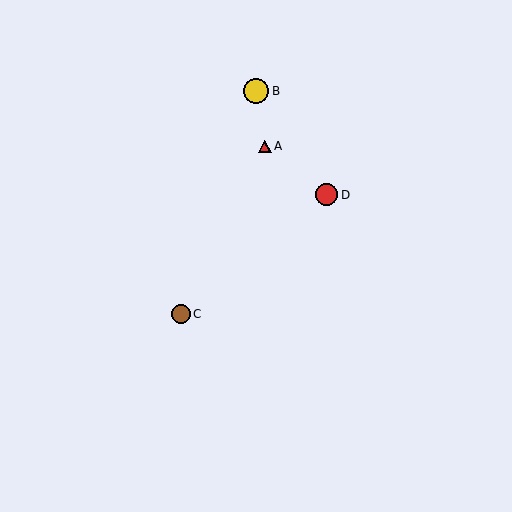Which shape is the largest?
The yellow circle (labeled B) is the largest.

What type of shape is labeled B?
Shape B is a yellow circle.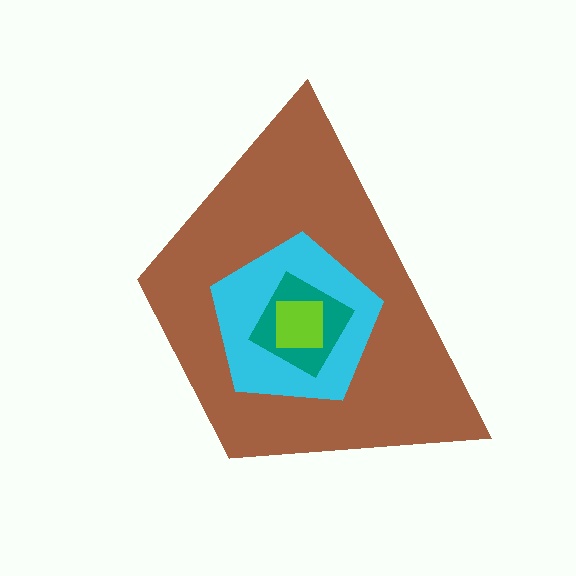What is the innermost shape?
The lime square.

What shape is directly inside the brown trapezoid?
The cyan pentagon.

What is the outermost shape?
The brown trapezoid.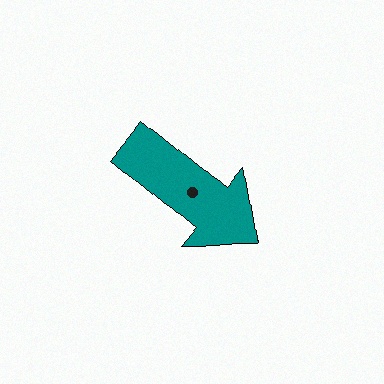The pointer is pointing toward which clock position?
Roughly 4 o'clock.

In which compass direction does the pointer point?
Southeast.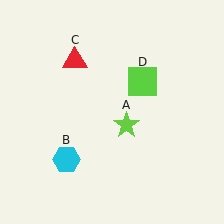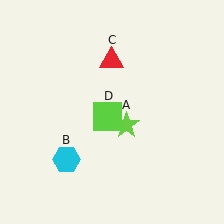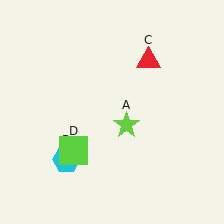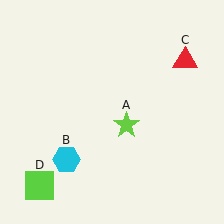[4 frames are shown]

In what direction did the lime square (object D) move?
The lime square (object D) moved down and to the left.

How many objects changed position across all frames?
2 objects changed position: red triangle (object C), lime square (object D).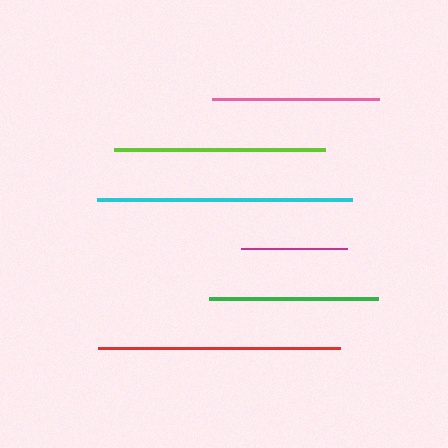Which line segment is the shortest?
The magenta line is the shortest at approximately 106 pixels.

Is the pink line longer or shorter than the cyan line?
The cyan line is longer than the pink line.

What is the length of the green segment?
The green segment is approximately 169 pixels long.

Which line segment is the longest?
The cyan line is the longest at approximately 256 pixels.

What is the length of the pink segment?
The pink segment is approximately 166 pixels long.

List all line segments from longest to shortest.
From longest to shortest: cyan, red, lime, green, pink, magenta.